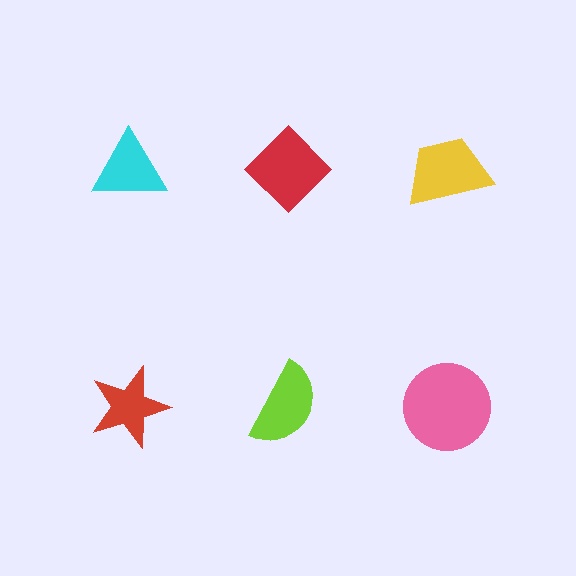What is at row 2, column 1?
A red star.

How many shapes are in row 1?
3 shapes.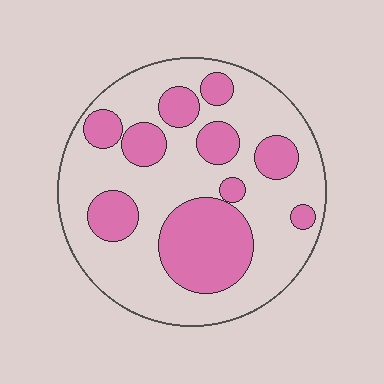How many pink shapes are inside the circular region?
10.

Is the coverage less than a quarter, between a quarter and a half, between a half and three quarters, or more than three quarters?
Between a quarter and a half.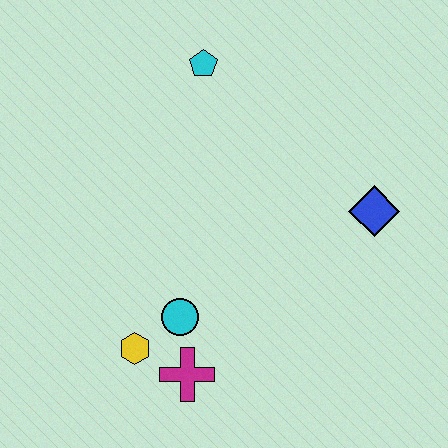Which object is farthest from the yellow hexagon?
The cyan pentagon is farthest from the yellow hexagon.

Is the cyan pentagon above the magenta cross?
Yes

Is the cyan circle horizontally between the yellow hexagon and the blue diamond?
Yes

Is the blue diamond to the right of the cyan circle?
Yes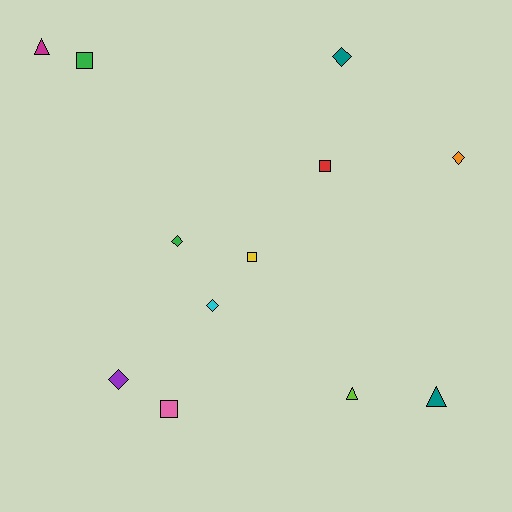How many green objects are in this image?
There are 2 green objects.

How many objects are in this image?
There are 12 objects.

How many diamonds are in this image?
There are 5 diamonds.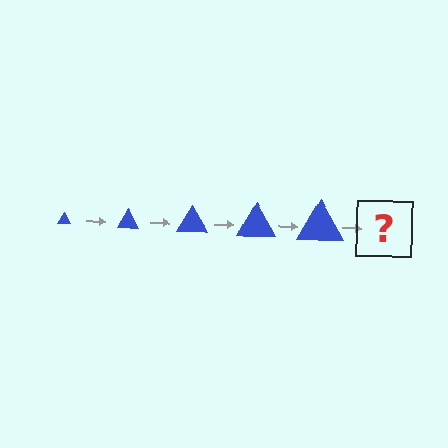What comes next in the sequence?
The next element should be a blue triangle, larger than the previous one.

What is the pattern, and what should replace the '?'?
The pattern is that the triangle gets progressively larger each step. The '?' should be a blue triangle, larger than the previous one.